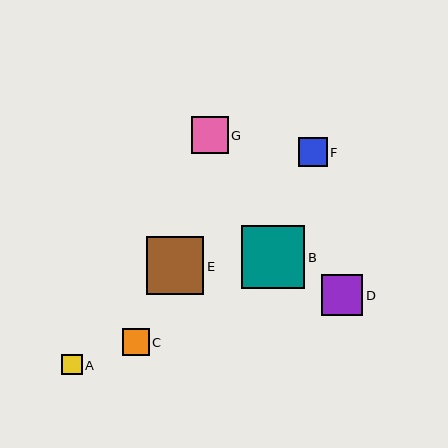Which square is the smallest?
Square A is the smallest with a size of approximately 20 pixels.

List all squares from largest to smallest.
From largest to smallest: B, E, D, G, F, C, A.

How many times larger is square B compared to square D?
Square B is approximately 1.5 times the size of square D.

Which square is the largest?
Square B is the largest with a size of approximately 64 pixels.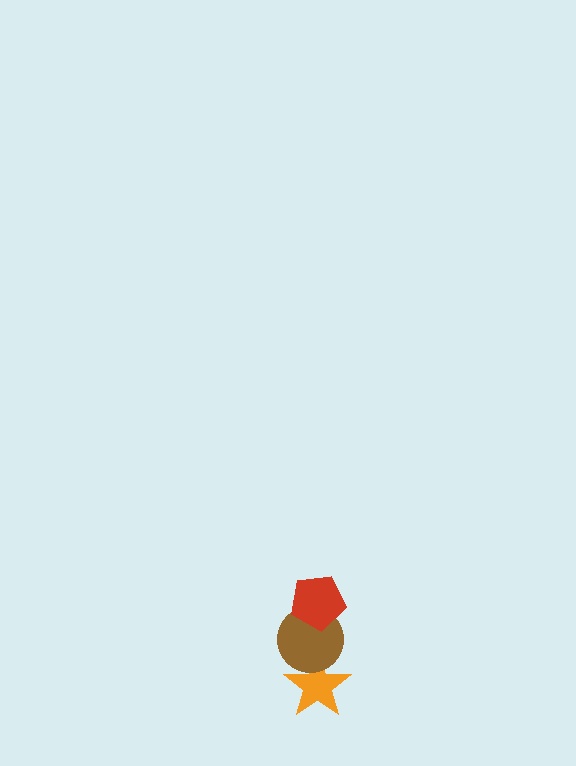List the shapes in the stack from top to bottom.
From top to bottom: the red pentagon, the brown circle, the orange star.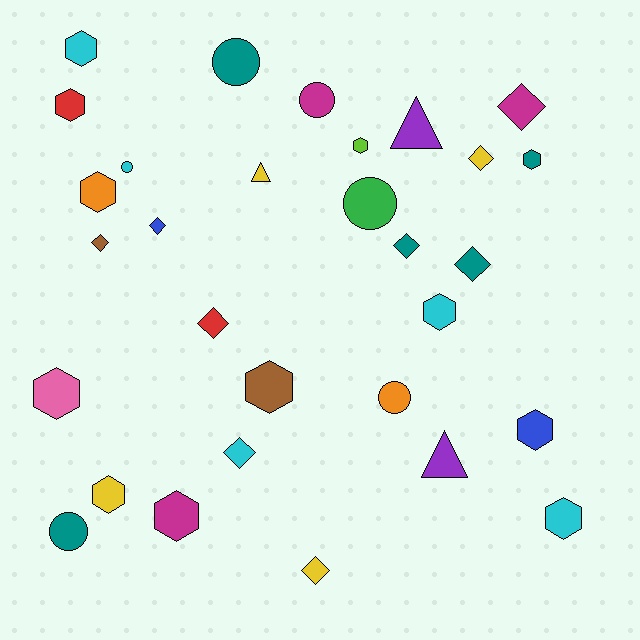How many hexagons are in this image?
There are 12 hexagons.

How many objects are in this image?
There are 30 objects.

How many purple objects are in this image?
There are 2 purple objects.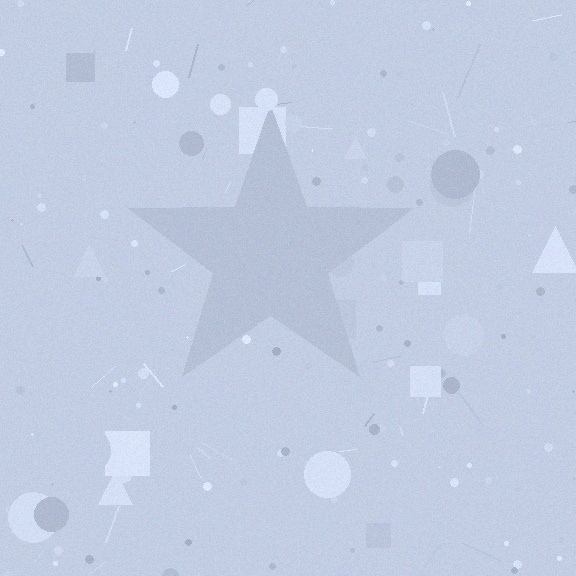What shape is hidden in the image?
A star is hidden in the image.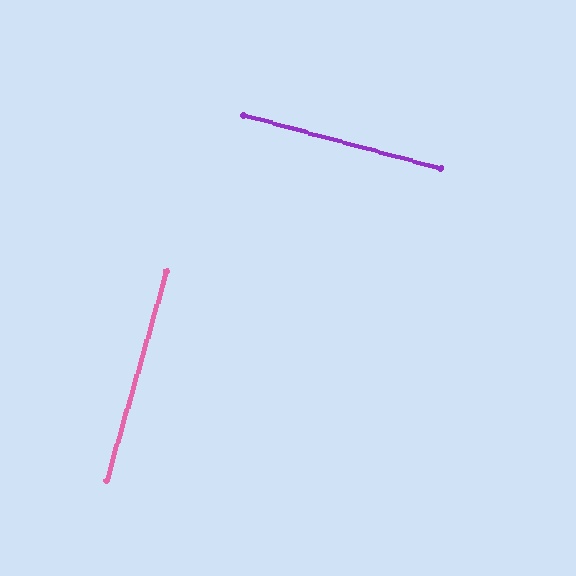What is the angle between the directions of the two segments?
Approximately 89 degrees.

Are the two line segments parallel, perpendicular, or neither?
Perpendicular — they meet at approximately 89°.